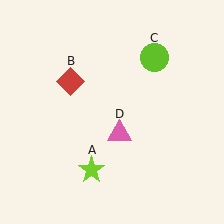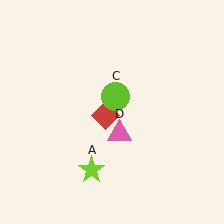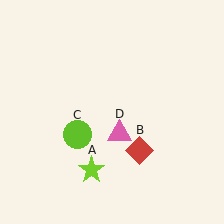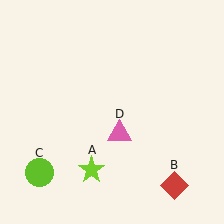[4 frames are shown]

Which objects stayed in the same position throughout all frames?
Lime star (object A) and pink triangle (object D) remained stationary.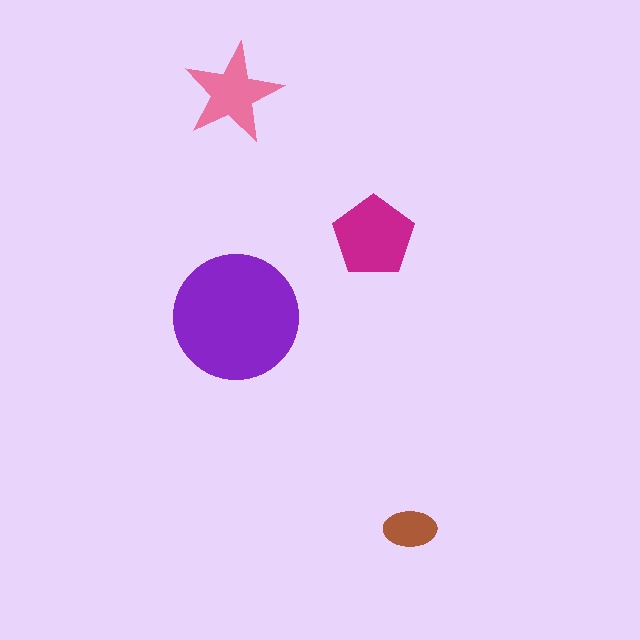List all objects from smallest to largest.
The brown ellipse, the pink star, the magenta pentagon, the purple circle.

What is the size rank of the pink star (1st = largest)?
3rd.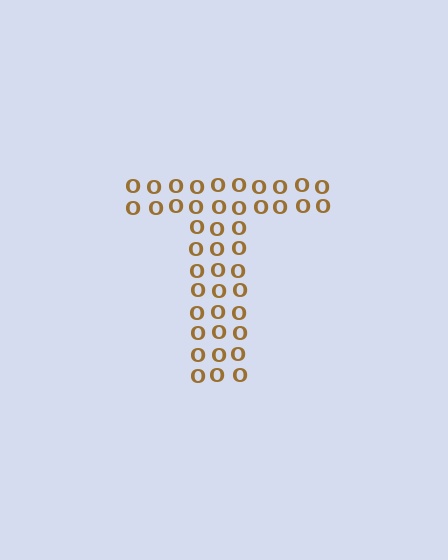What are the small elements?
The small elements are letter O's.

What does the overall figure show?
The overall figure shows the letter T.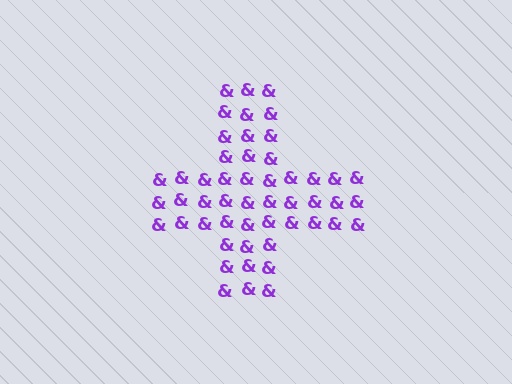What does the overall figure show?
The overall figure shows a cross.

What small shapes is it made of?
It is made of small ampersands.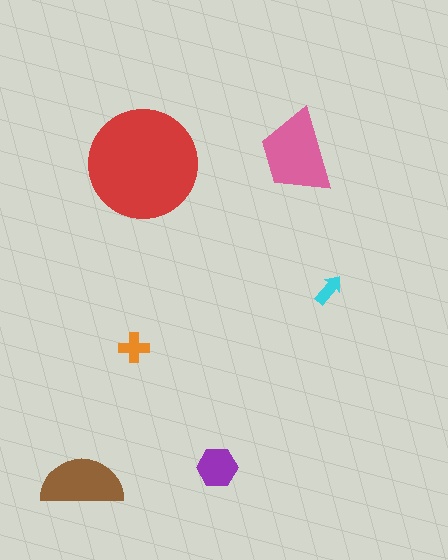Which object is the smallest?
The cyan arrow.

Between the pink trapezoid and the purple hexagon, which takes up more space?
The pink trapezoid.